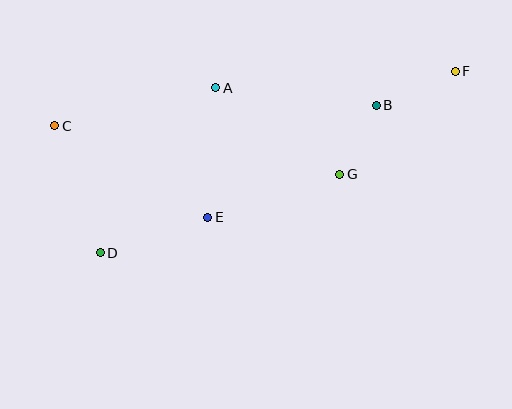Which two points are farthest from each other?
Points C and F are farthest from each other.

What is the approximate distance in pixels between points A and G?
The distance between A and G is approximately 151 pixels.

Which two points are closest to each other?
Points B and G are closest to each other.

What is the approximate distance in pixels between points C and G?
The distance between C and G is approximately 289 pixels.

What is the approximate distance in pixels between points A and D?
The distance between A and D is approximately 201 pixels.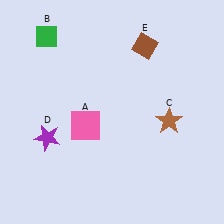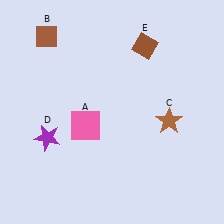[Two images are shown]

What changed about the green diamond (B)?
In Image 1, B is green. In Image 2, it changed to brown.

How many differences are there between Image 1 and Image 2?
There is 1 difference between the two images.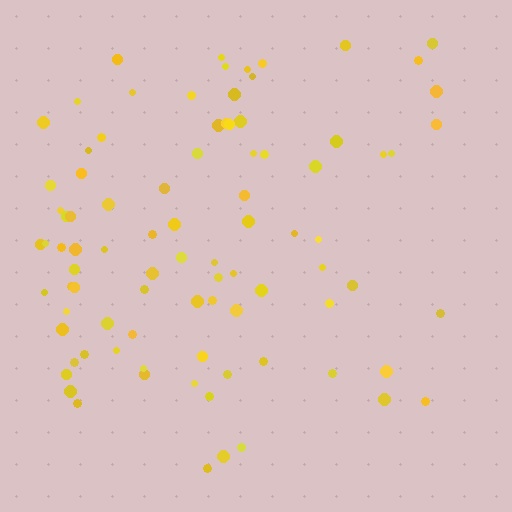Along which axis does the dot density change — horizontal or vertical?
Horizontal.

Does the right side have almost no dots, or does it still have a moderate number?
Still a moderate number, just noticeably fewer than the left.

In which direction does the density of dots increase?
From right to left, with the left side densest.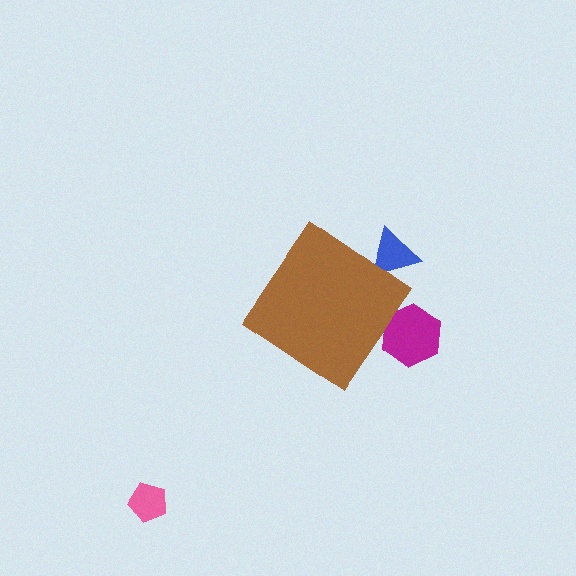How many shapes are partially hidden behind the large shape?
2 shapes are partially hidden.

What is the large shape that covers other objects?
A brown diamond.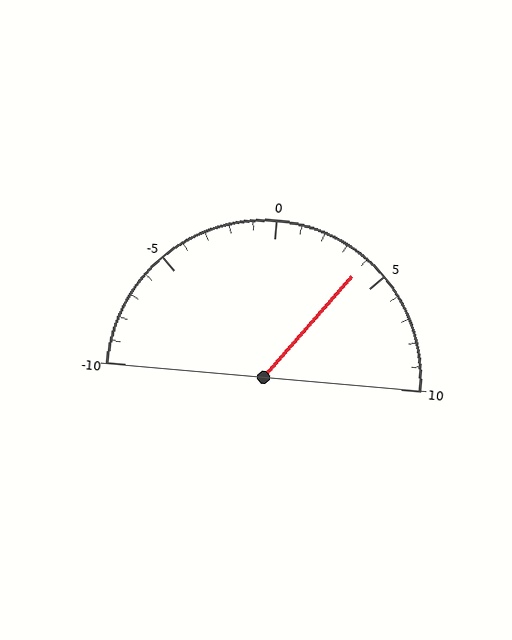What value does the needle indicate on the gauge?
The needle indicates approximately 4.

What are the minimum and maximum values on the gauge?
The gauge ranges from -10 to 10.